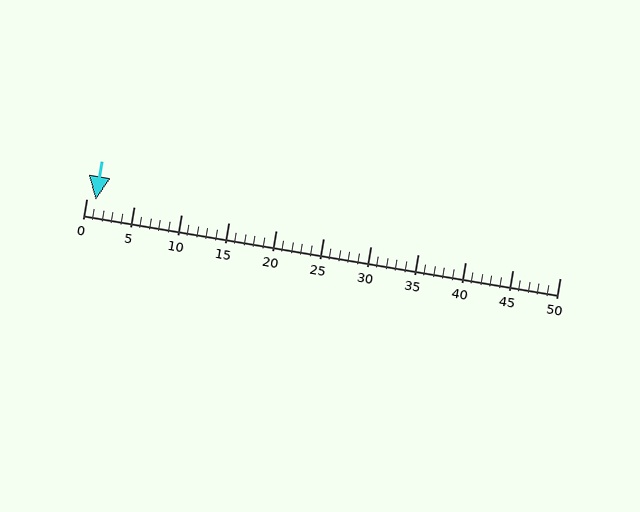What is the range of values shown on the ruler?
The ruler shows values from 0 to 50.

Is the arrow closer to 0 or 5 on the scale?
The arrow is closer to 0.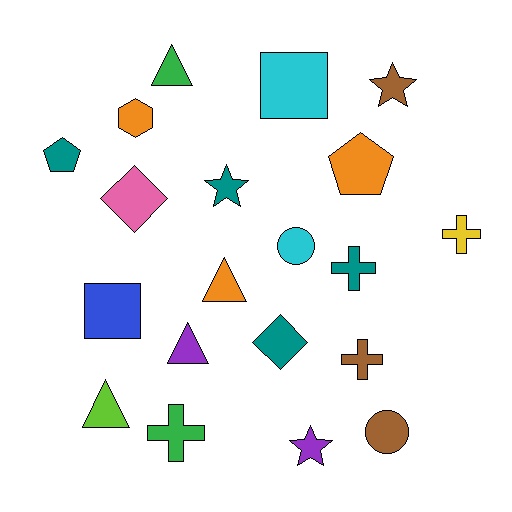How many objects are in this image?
There are 20 objects.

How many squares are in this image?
There are 2 squares.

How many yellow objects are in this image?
There is 1 yellow object.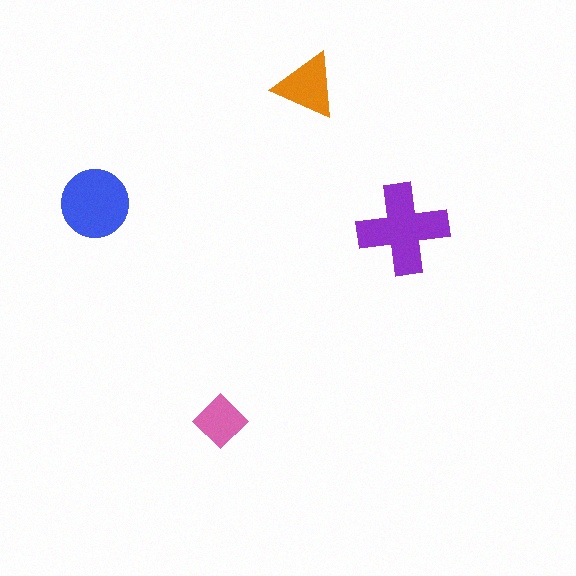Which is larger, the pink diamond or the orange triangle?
The orange triangle.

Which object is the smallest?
The pink diamond.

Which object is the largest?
The purple cross.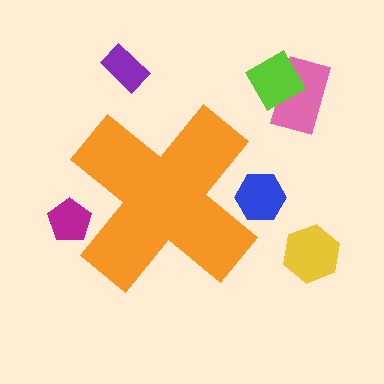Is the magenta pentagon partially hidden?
Yes, the magenta pentagon is partially hidden behind the orange cross.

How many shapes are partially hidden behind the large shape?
2 shapes are partially hidden.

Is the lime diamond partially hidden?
No, the lime diamond is fully visible.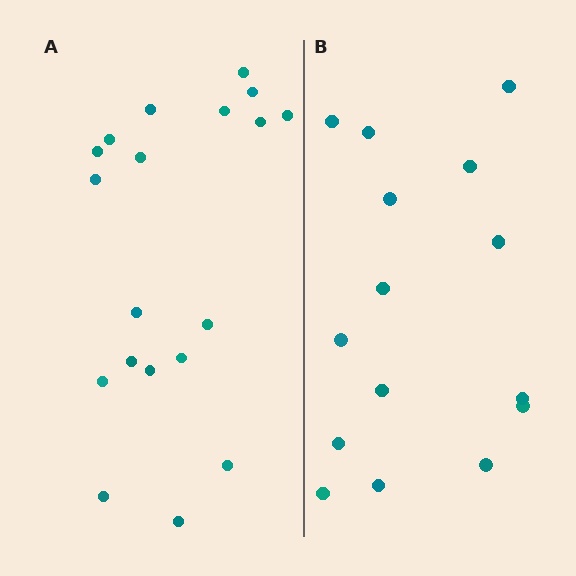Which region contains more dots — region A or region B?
Region A (the left region) has more dots.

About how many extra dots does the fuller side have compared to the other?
Region A has about 4 more dots than region B.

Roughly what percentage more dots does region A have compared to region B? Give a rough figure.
About 25% more.